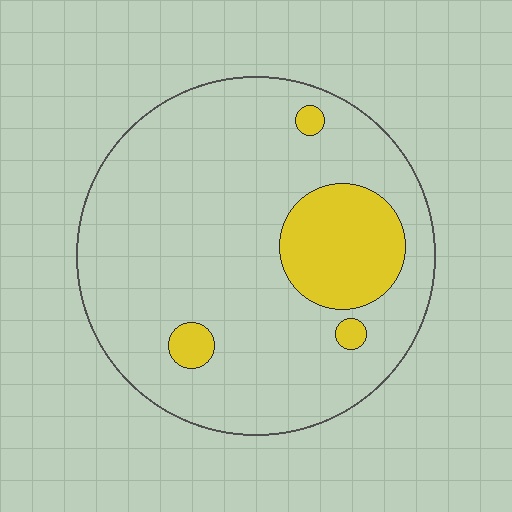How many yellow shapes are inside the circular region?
4.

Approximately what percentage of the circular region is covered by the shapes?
Approximately 15%.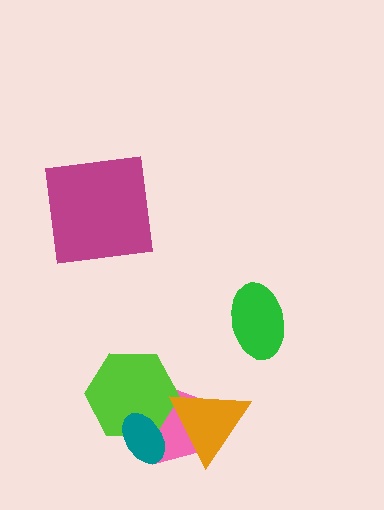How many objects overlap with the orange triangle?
3 objects overlap with the orange triangle.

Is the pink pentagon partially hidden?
Yes, it is partially covered by another shape.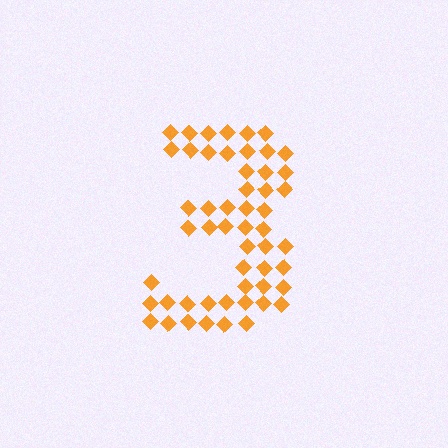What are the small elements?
The small elements are diamonds.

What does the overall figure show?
The overall figure shows the digit 3.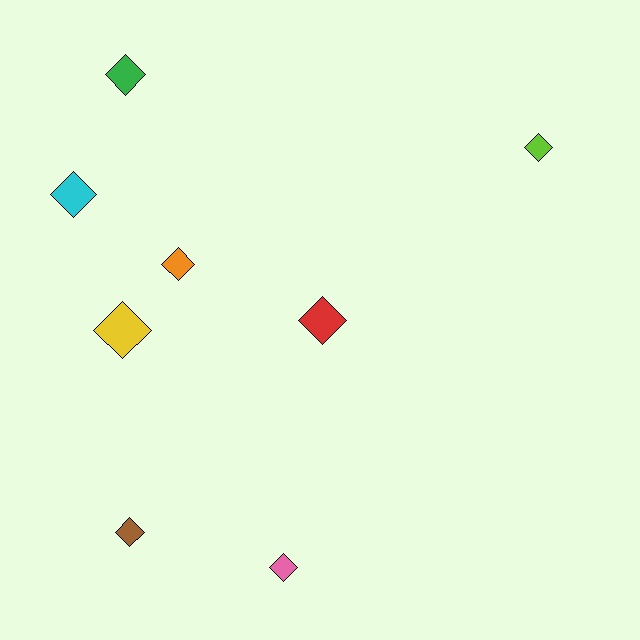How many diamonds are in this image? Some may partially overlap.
There are 8 diamonds.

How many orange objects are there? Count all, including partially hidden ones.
There is 1 orange object.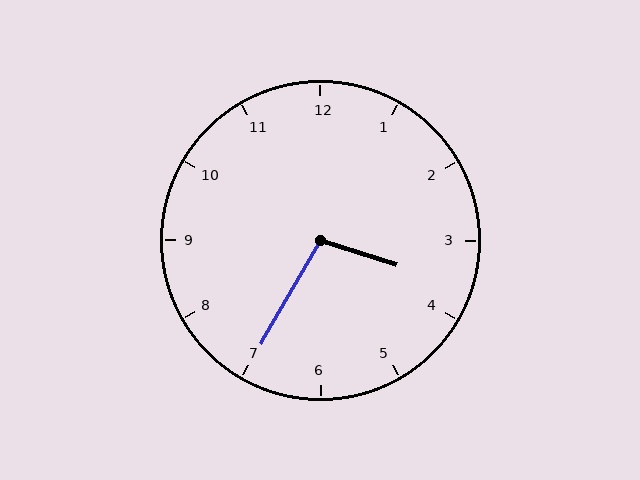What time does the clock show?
3:35.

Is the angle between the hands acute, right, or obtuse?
It is obtuse.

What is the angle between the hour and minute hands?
Approximately 102 degrees.